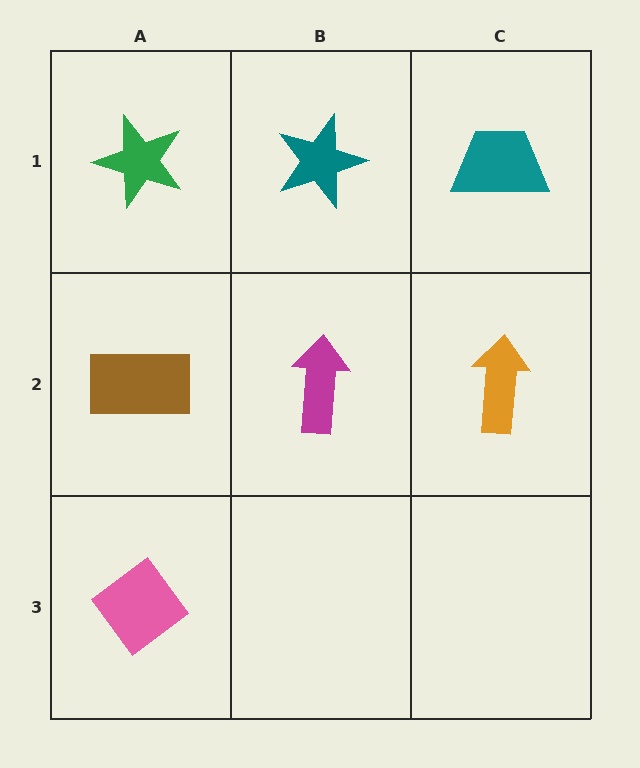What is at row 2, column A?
A brown rectangle.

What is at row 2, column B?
A magenta arrow.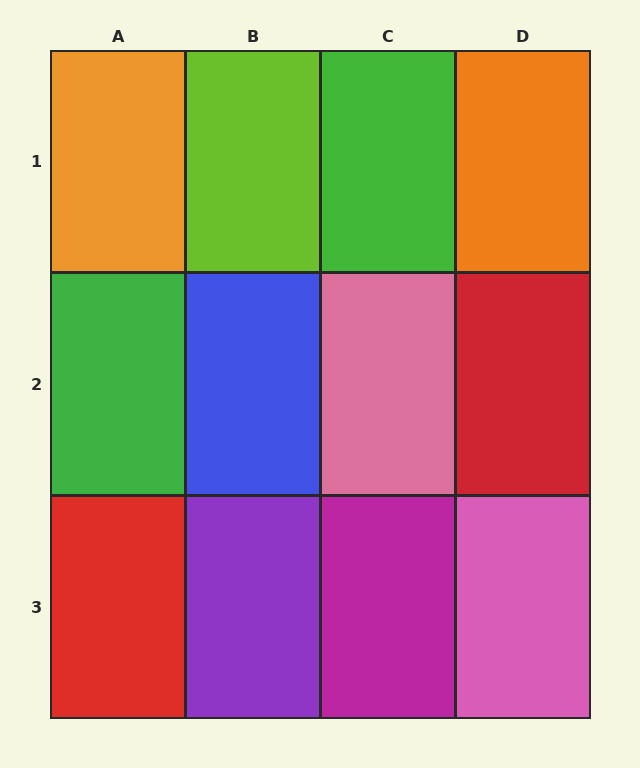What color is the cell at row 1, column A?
Orange.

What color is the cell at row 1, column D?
Orange.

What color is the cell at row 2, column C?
Pink.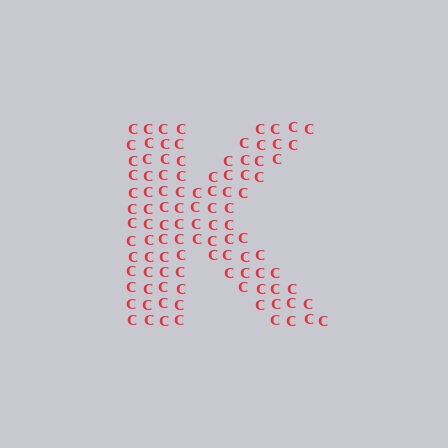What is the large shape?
The large shape is the letter K.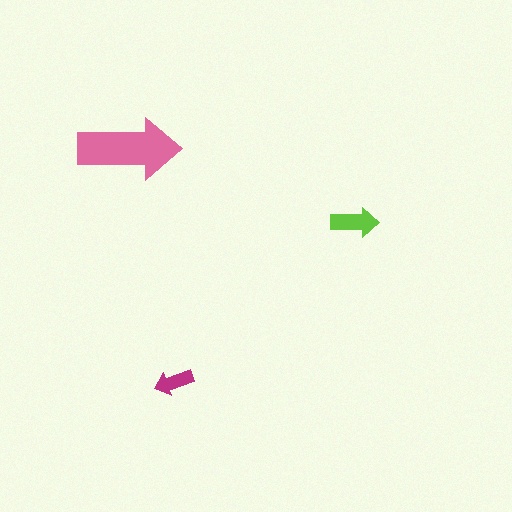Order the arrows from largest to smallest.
the pink one, the lime one, the magenta one.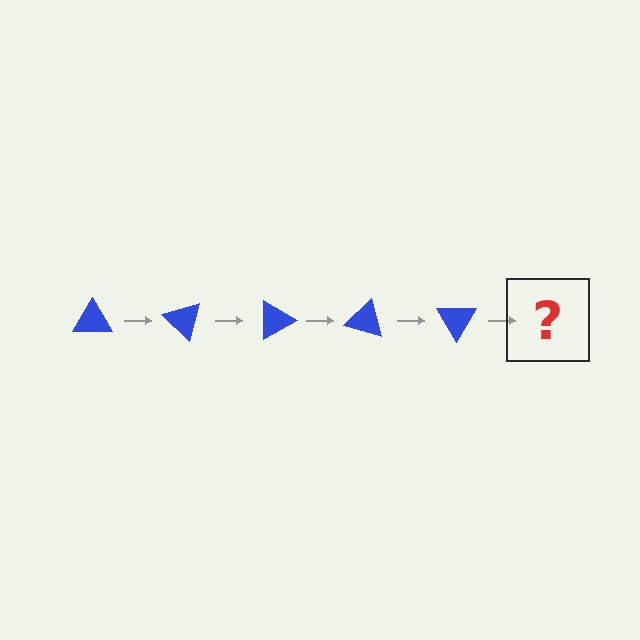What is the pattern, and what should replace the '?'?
The pattern is that the triangle rotates 45 degrees each step. The '?' should be a blue triangle rotated 225 degrees.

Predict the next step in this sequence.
The next step is a blue triangle rotated 225 degrees.